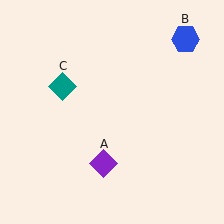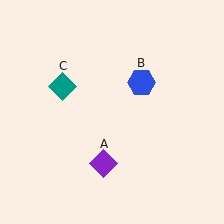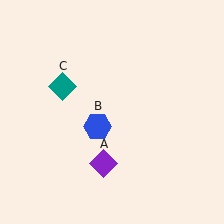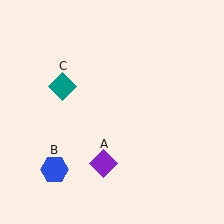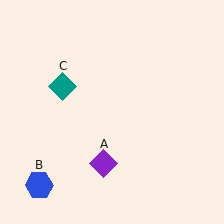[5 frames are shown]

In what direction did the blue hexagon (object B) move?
The blue hexagon (object B) moved down and to the left.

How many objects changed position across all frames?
1 object changed position: blue hexagon (object B).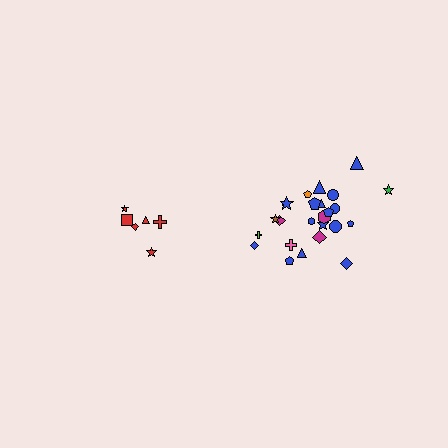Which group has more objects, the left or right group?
The right group.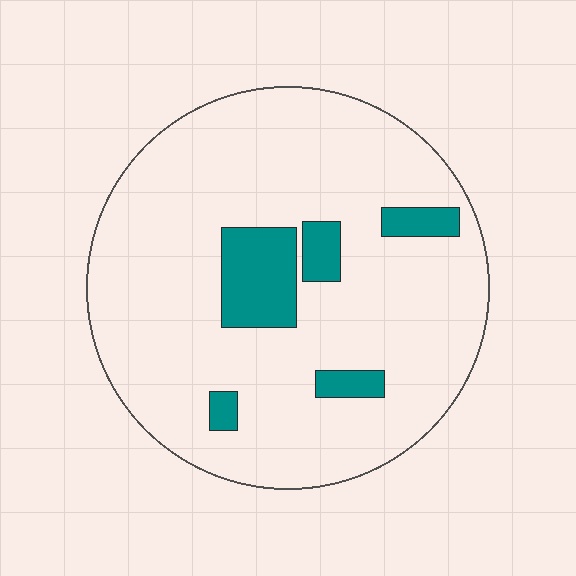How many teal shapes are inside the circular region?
5.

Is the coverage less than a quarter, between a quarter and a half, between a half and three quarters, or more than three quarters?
Less than a quarter.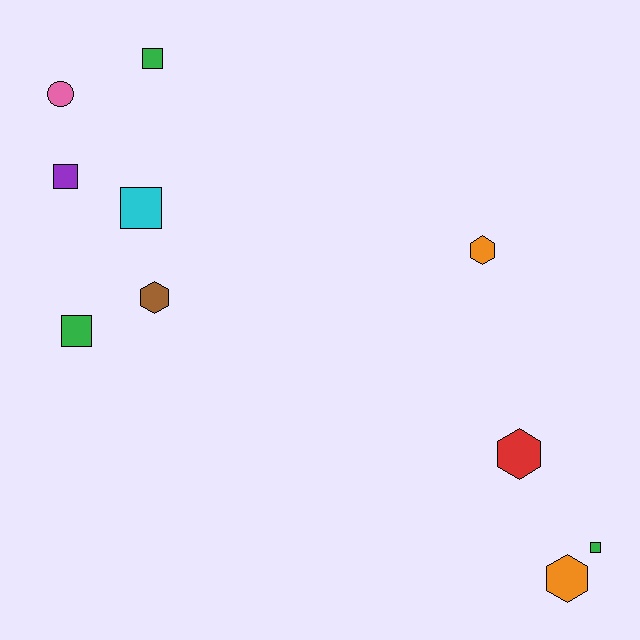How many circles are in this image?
There is 1 circle.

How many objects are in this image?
There are 10 objects.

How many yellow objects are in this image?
There are no yellow objects.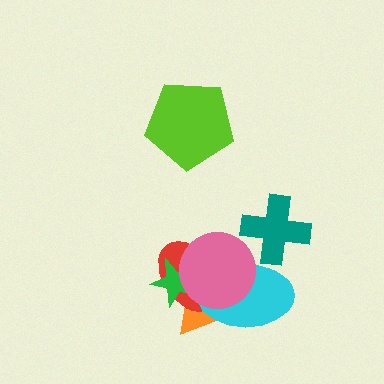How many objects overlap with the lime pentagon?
0 objects overlap with the lime pentagon.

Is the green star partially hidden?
Yes, it is partially covered by another shape.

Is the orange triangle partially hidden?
Yes, it is partially covered by another shape.